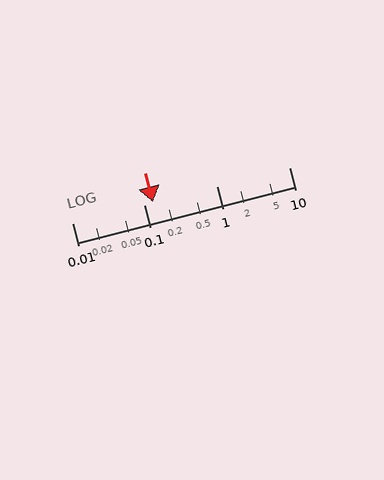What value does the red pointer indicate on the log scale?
The pointer indicates approximately 0.13.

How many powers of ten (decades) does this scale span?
The scale spans 3 decades, from 0.01 to 10.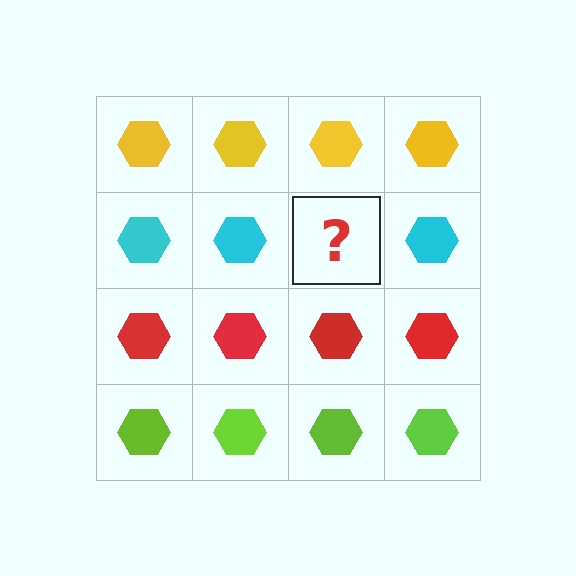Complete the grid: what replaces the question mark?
The question mark should be replaced with a cyan hexagon.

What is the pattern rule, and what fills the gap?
The rule is that each row has a consistent color. The gap should be filled with a cyan hexagon.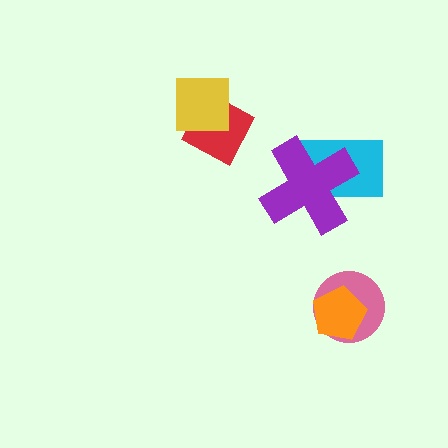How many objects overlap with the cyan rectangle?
1 object overlaps with the cyan rectangle.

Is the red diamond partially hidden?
Yes, it is partially covered by another shape.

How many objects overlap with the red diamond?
1 object overlaps with the red diamond.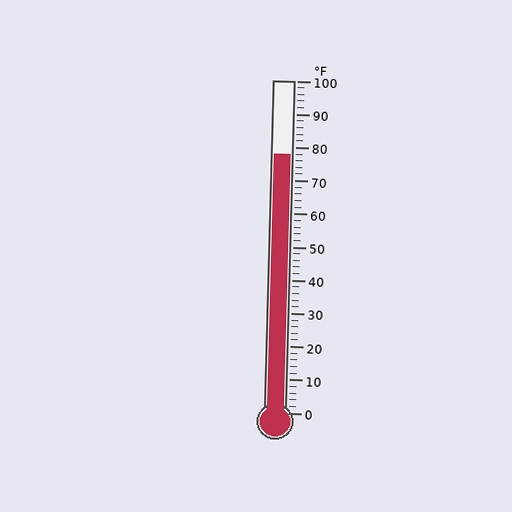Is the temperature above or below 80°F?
The temperature is below 80°F.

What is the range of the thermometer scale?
The thermometer scale ranges from 0°F to 100°F.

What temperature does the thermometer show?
The thermometer shows approximately 78°F.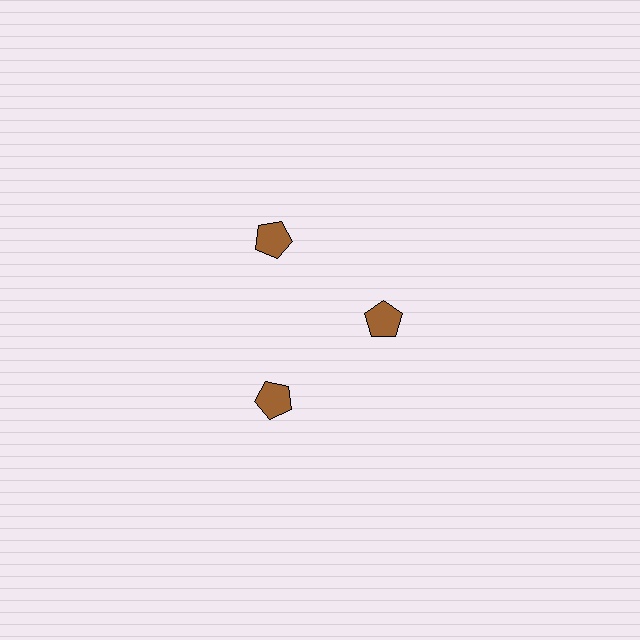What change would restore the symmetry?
The symmetry would be restored by moving it outward, back onto the ring so that all 3 pentagons sit at equal angles and equal distance from the center.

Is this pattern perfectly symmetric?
No. The 3 brown pentagons are arranged in a ring, but one element near the 3 o'clock position is pulled inward toward the center, breaking the 3-fold rotational symmetry.